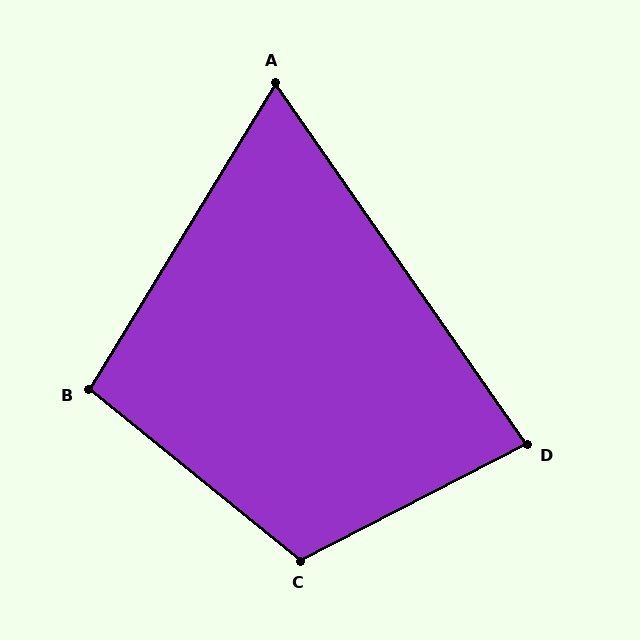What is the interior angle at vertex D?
Approximately 82 degrees (acute).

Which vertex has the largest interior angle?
C, at approximately 114 degrees.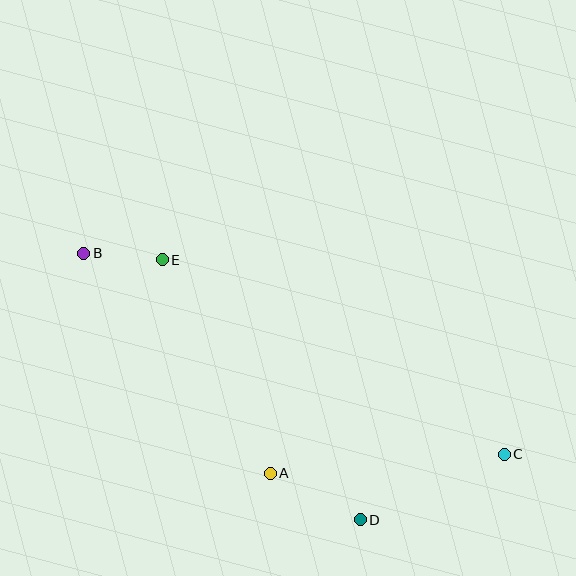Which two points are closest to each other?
Points B and E are closest to each other.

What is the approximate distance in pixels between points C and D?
The distance between C and D is approximately 158 pixels.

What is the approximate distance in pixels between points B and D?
The distance between B and D is approximately 384 pixels.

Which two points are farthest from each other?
Points B and C are farthest from each other.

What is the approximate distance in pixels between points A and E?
The distance between A and E is approximately 239 pixels.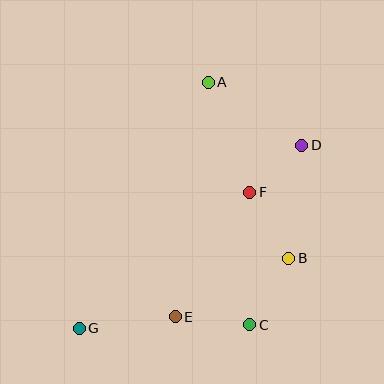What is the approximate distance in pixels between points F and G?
The distance between F and G is approximately 218 pixels.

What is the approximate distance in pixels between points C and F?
The distance between C and F is approximately 132 pixels.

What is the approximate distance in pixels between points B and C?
The distance between B and C is approximately 77 pixels.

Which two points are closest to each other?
Points D and F are closest to each other.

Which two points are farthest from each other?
Points D and G are farthest from each other.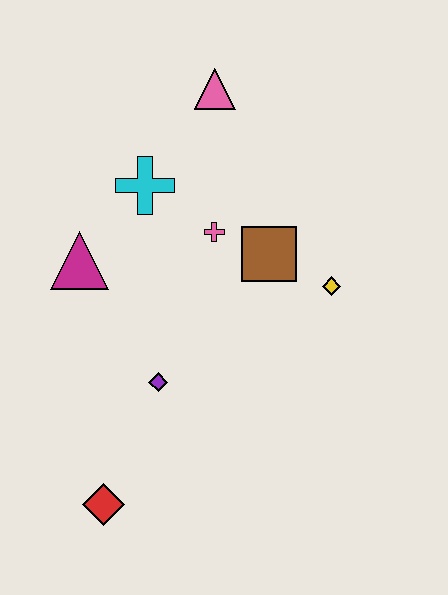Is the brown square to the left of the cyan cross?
No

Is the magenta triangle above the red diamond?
Yes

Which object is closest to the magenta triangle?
The cyan cross is closest to the magenta triangle.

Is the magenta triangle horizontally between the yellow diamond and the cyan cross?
No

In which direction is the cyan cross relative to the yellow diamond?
The cyan cross is to the left of the yellow diamond.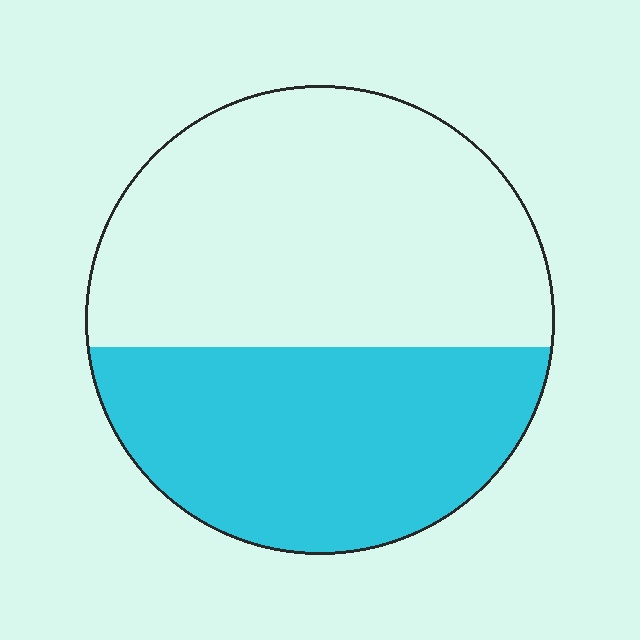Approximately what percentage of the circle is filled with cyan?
Approximately 45%.